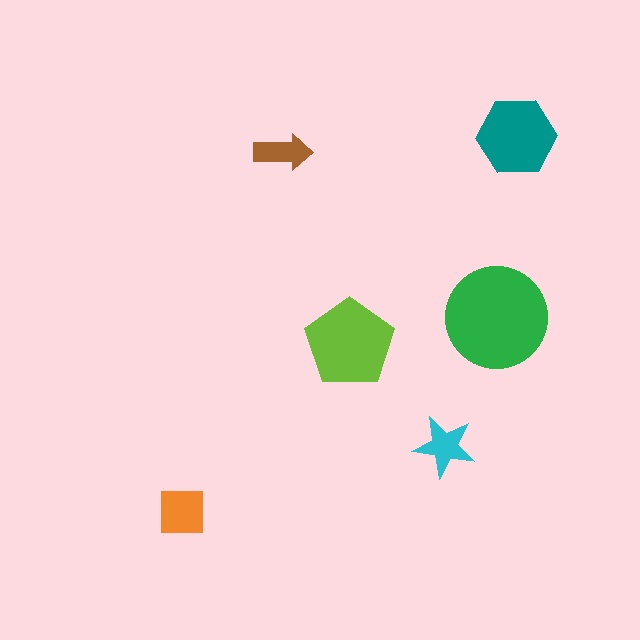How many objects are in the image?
There are 6 objects in the image.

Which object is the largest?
The green circle.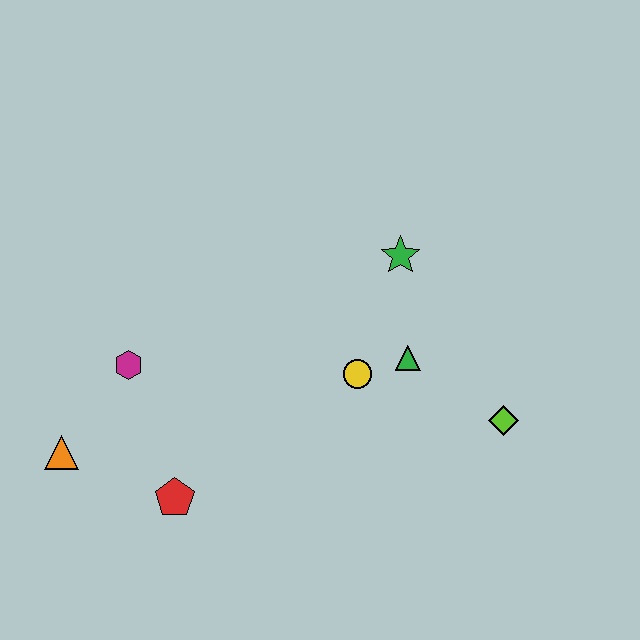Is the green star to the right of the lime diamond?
No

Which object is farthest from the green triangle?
The orange triangle is farthest from the green triangle.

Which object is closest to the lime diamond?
The green triangle is closest to the lime diamond.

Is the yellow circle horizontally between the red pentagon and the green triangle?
Yes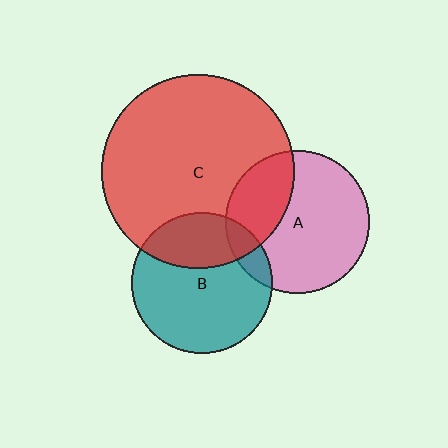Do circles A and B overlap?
Yes.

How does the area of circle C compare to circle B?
Approximately 1.9 times.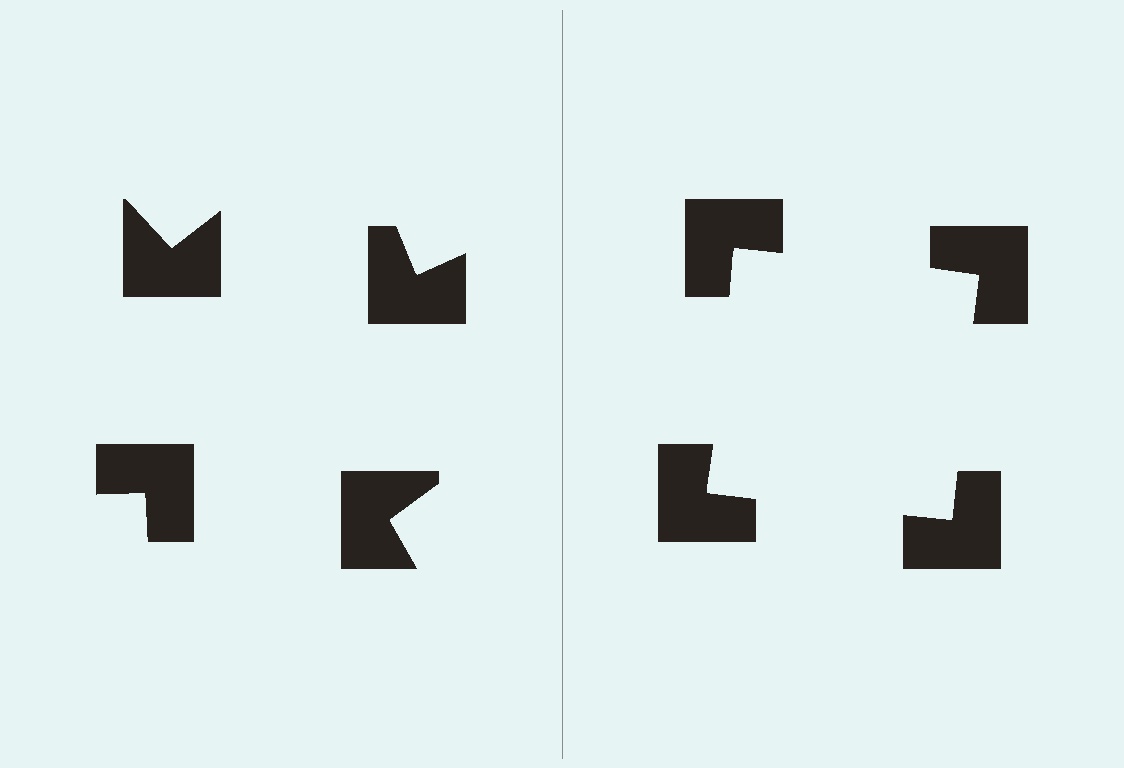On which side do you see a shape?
An illusory square appears on the right side. On the left side the wedge cuts are rotated, so no coherent shape forms.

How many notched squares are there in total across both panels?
8 — 4 on each side.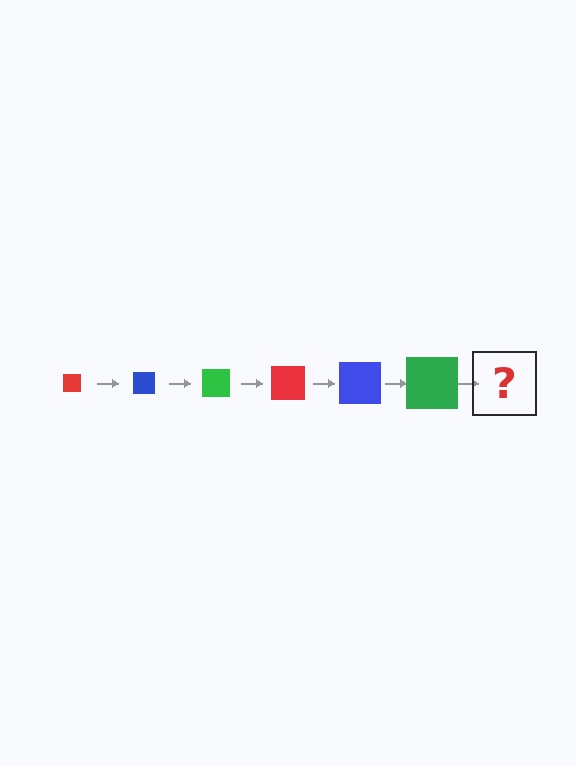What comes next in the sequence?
The next element should be a red square, larger than the previous one.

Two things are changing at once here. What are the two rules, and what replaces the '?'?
The two rules are that the square grows larger each step and the color cycles through red, blue, and green. The '?' should be a red square, larger than the previous one.